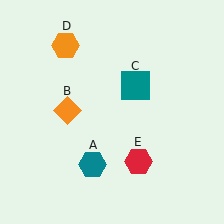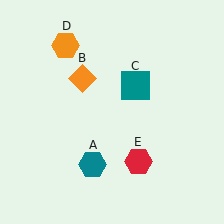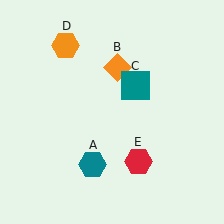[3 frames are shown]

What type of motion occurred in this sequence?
The orange diamond (object B) rotated clockwise around the center of the scene.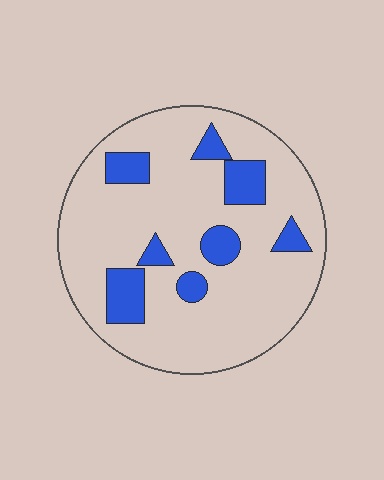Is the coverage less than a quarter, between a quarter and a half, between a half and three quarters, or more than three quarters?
Less than a quarter.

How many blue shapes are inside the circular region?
8.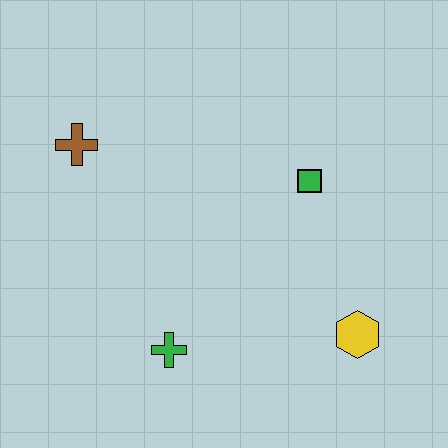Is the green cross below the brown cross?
Yes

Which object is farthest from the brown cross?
The yellow hexagon is farthest from the brown cross.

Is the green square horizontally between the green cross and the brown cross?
No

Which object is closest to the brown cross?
The green cross is closest to the brown cross.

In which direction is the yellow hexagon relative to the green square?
The yellow hexagon is below the green square.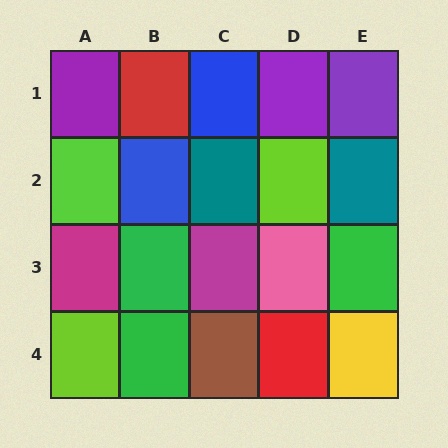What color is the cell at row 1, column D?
Purple.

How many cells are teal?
2 cells are teal.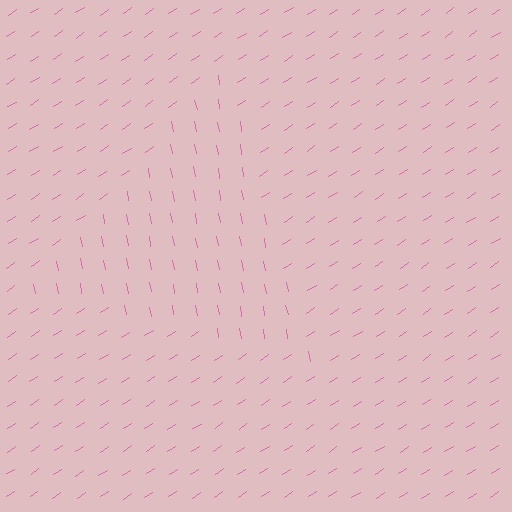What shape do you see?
I see a triangle.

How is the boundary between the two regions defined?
The boundary is defined purely by a change in line orientation (approximately 67 degrees difference). All lines are the same color and thickness.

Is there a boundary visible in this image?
Yes, there is a texture boundary formed by a change in line orientation.